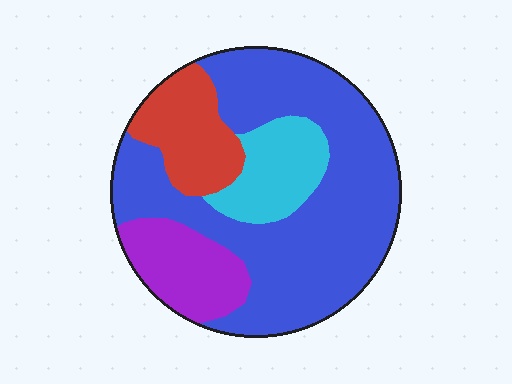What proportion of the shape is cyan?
Cyan takes up less than a sixth of the shape.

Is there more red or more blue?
Blue.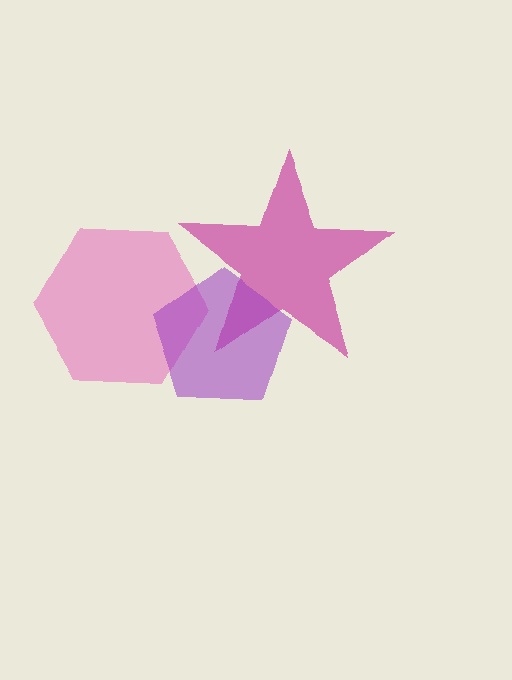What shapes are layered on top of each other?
The layered shapes are: a pink hexagon, a magenta star, a purple pentagon.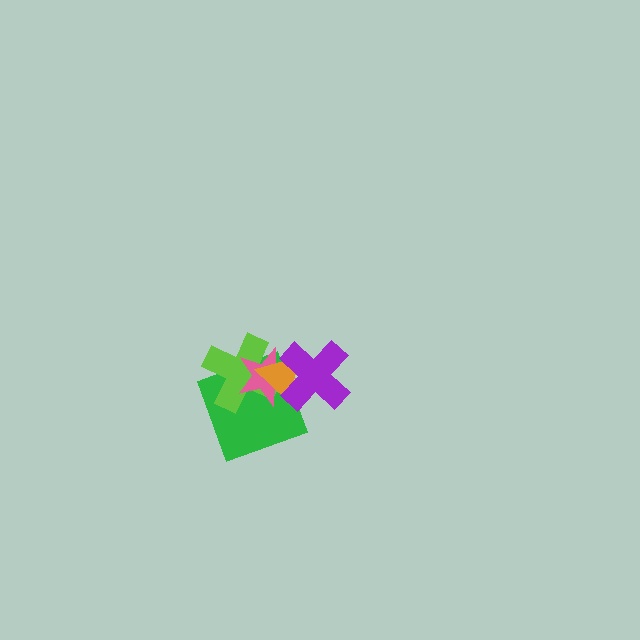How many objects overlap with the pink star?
4 objects overlap with the pink star.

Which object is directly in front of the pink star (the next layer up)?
The orange triangle is directly in front of the pink star.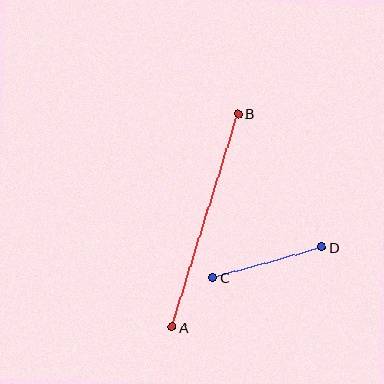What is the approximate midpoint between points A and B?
The midpoint is at approximately (205, 220) pixels.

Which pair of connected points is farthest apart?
Points A and B are farthest apart.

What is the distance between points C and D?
The distance is approximately 113 pixels.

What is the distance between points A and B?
The distance is approximately 224 pixels.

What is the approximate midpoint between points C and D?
The midpoint is at approximately (267, 262) pixels.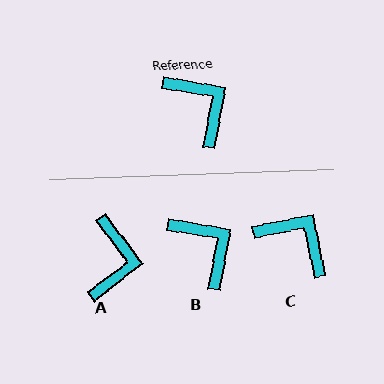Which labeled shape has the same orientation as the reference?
B.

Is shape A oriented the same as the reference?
No, it is off by about 43 degrees.